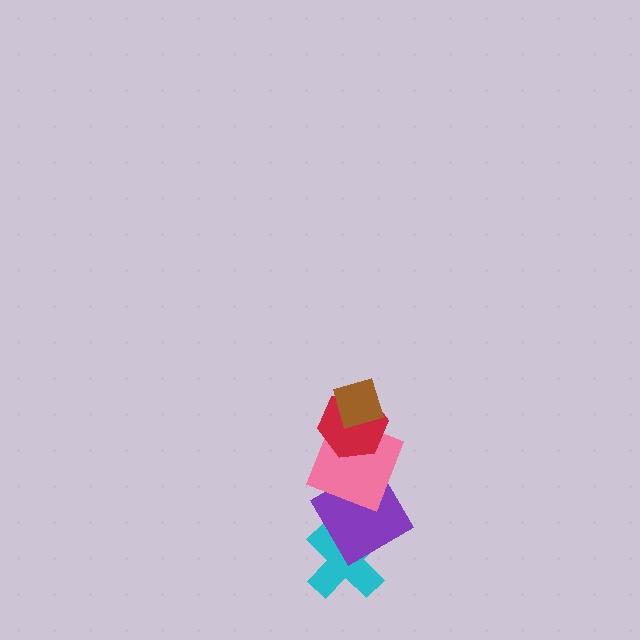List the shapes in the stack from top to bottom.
From top to bottom: the brown diamond, the red hexagon, the pink square, the purple diamond, the cyan cross.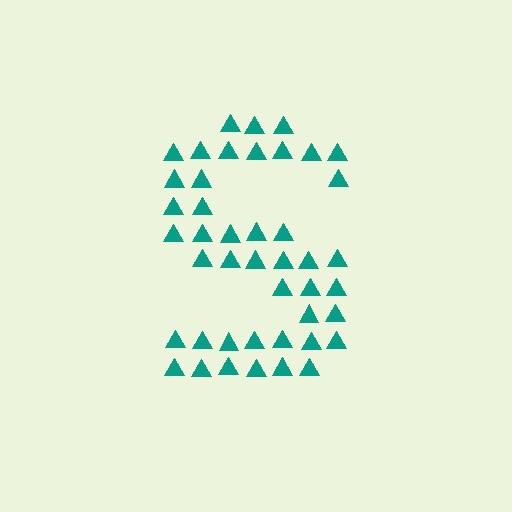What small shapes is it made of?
It is made of small triangles.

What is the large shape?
The large shape is the letter S.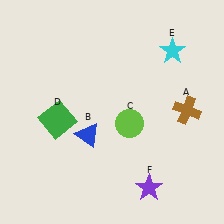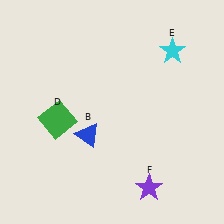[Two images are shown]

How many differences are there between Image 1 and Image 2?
There are 2 differences between the two images.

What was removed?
The lime circle (C), the brown cross (A) were removed in Image 2.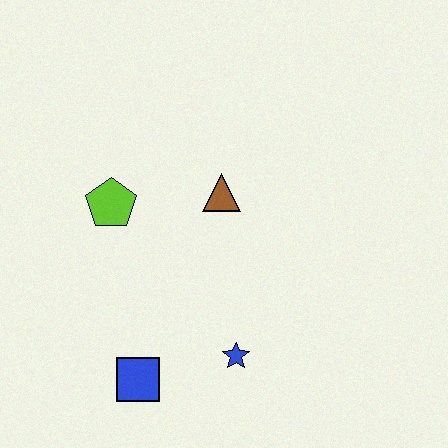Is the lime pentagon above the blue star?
Yes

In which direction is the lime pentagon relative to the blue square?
The lime pentagon is above the blue square.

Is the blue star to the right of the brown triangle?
Yes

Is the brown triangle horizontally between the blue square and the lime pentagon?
No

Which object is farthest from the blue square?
The brown triangle is farthest from the blue square.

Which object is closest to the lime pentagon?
The brown triangle is closest to the lime pentagon.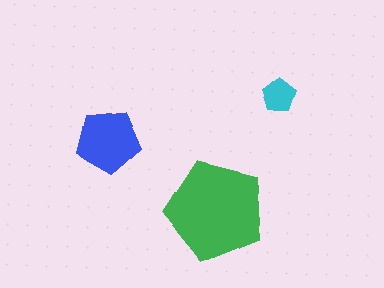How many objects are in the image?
There are 3 objects in the image.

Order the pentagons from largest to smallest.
the green one, the blue one, the cyan one.